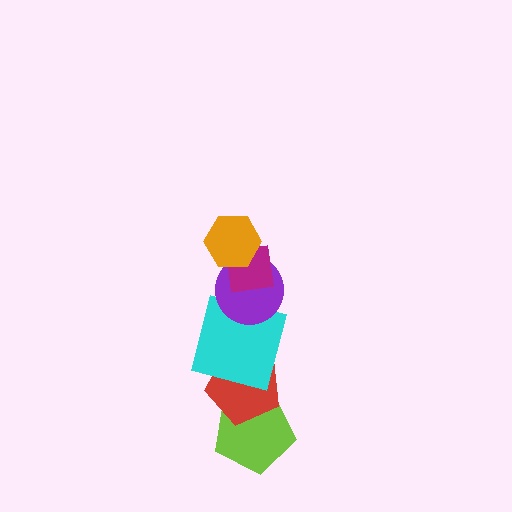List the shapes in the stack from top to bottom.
From top to bottom: the orange hexagon, the magenta square, the purple circle, the cyan square, the red pentagon, the lime pentagon.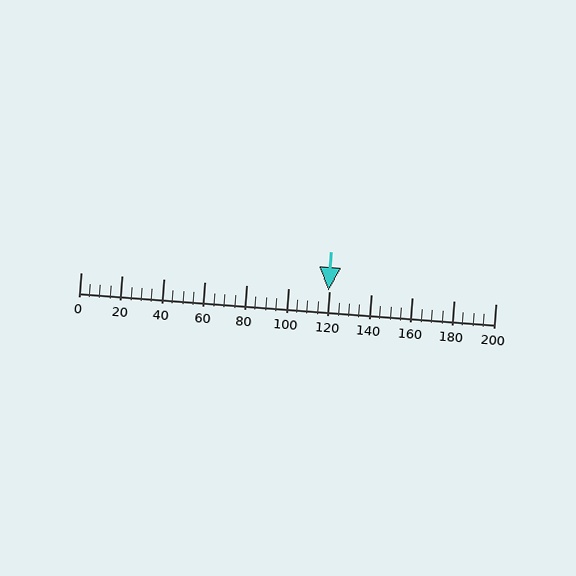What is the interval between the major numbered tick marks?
The major tick marks are spaced 20 units apart.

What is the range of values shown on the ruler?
The ruler shows values from 0 to 200.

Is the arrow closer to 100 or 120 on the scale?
The arrow is closer to 120.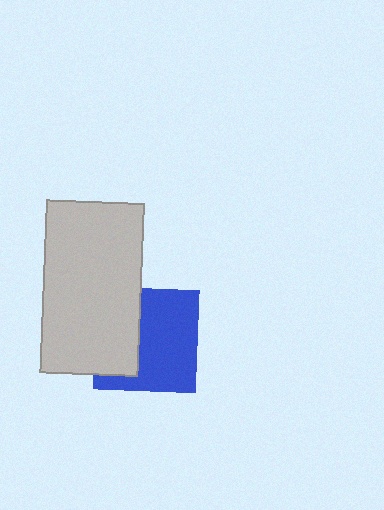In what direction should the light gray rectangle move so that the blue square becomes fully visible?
The light gray rectangle should move left. That is the shortest direction to clear the overlap and leave the blue square fully visible.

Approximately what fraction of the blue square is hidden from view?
Roughly 38% of the blue square is hidden behind the light gray rectangle.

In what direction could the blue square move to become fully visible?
The blue square could move right. That would shift it out from behind the light gray rectangle entirely.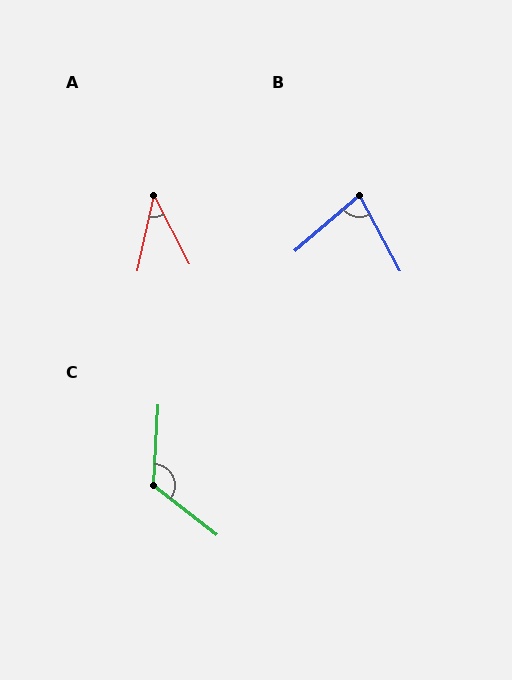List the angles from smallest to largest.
A (40°), B (78°), C (125°).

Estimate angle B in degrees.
Approximately 78 degrees.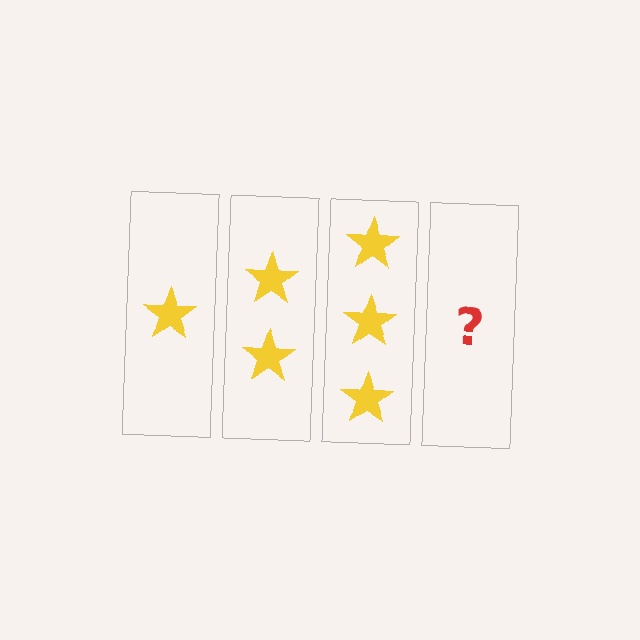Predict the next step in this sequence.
The next step is 4 stars.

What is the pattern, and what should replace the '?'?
The pattern is that each step adds one more star. The '?' should be 4 stars.